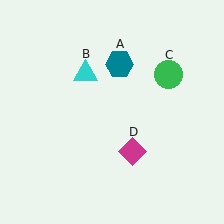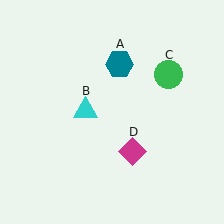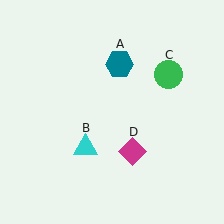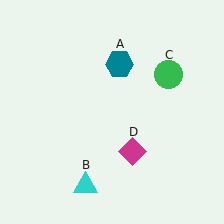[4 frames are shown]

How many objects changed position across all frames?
1 object changed position: cyan triangle (object B).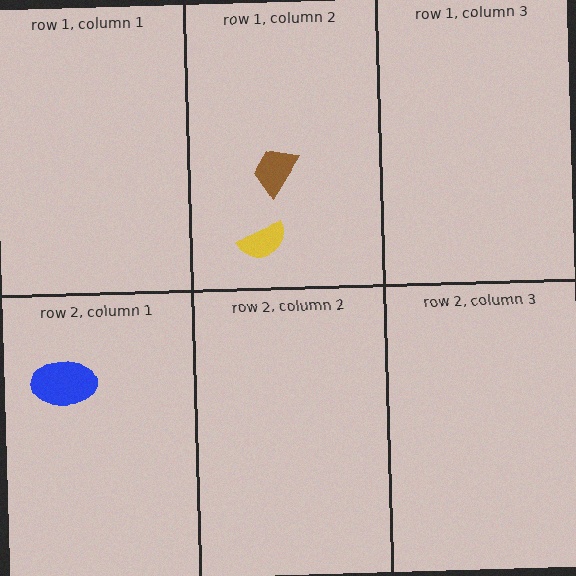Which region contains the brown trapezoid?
The row 1, column 2 region.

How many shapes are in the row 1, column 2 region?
2.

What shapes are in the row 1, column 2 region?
The yellow semicircle, the brown trapezoid.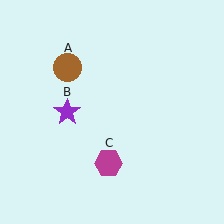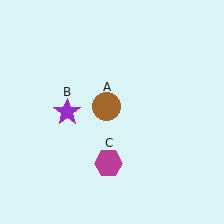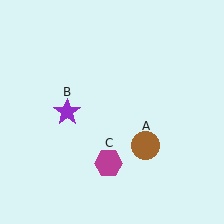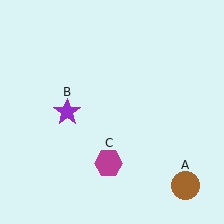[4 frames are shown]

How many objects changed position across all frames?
1 object changed position: brown circle (object A).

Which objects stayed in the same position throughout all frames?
Purple star (object B) and magenta hexagon (object C) remained stationary.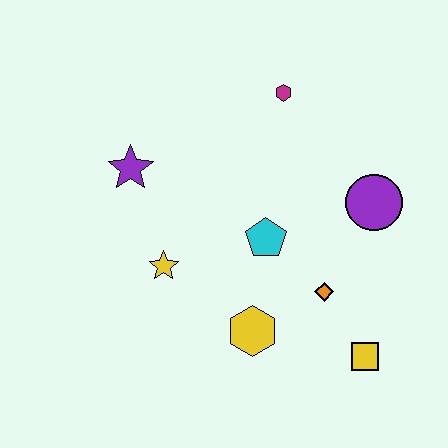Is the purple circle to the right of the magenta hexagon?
Yes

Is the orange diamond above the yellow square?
Yes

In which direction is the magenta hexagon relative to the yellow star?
The magenta hexagon is above the yellow star.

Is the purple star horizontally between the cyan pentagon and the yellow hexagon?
No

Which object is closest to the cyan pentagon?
The orange diamond is closest to the cyan pentagon.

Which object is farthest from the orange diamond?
The purple star is farthest from the orange diamond.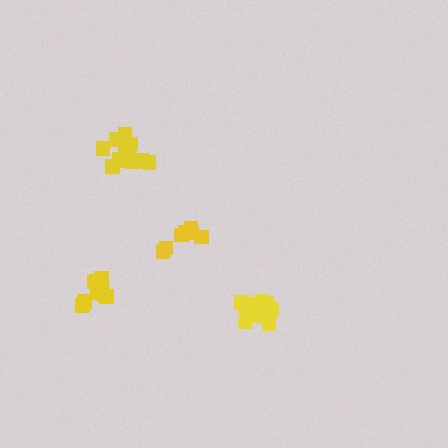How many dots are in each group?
Group 1: 9 dots, Group 2: 13 dots, Group 3: 13 dots, Group 4: 7 dots (42 total).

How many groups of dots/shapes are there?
There are 4 groups.